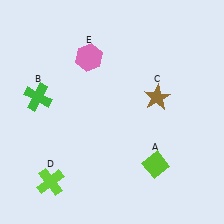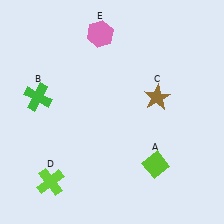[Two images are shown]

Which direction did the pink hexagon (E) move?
The pink hexagon (E) moved up.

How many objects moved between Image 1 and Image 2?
1 object moved between the two images.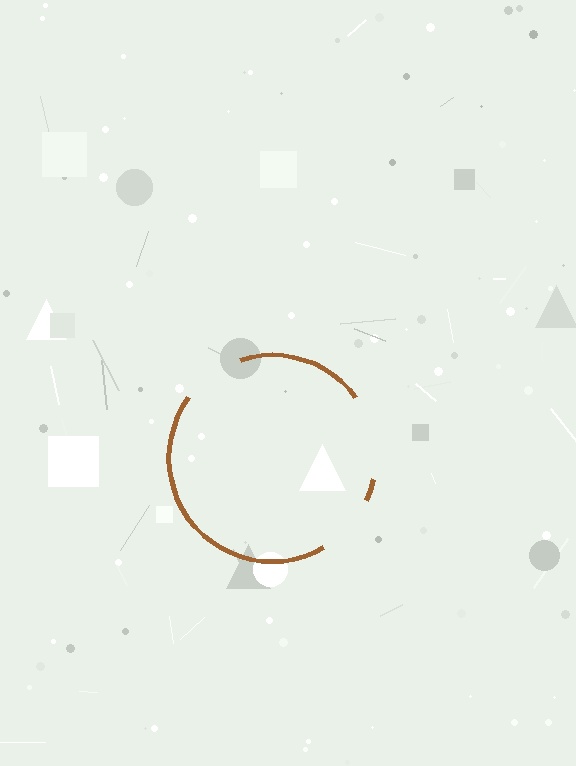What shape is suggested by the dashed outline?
The dashed outline suggests a circle.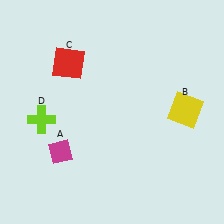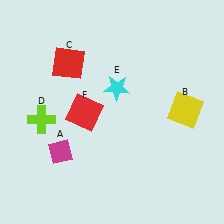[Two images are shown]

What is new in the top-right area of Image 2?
A cyan star (E) was added in the top-right area of Image 2.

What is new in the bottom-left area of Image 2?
A red square (F) was added in the bottom-left area of Image 2.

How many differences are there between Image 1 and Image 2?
There are 2 differences between the two images.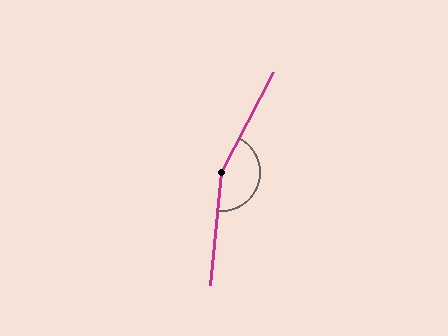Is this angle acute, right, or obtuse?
It is obtuse.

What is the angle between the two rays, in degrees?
Approximately 158 degrees.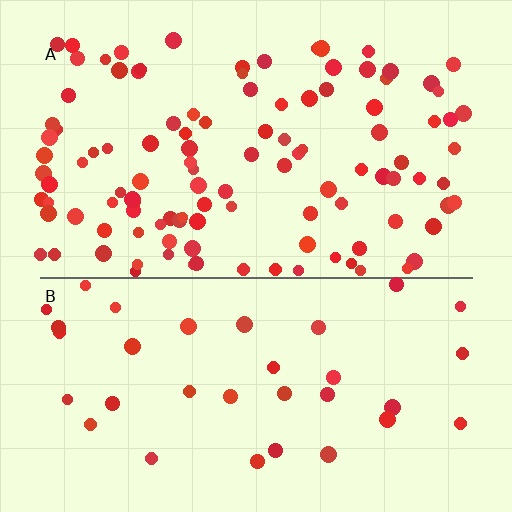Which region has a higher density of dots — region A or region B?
A (the top).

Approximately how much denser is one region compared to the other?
Approximately 3.2× — region A over region B.